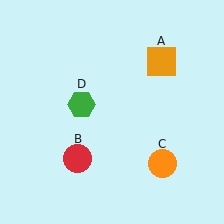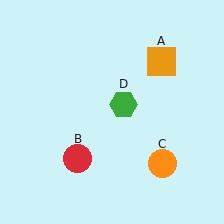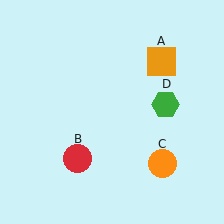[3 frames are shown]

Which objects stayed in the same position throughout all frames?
Orange square (object A) and red circle (object B) and orange circle (object C) remained stationary.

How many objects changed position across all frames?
1 object changed position: green hexagon (object D).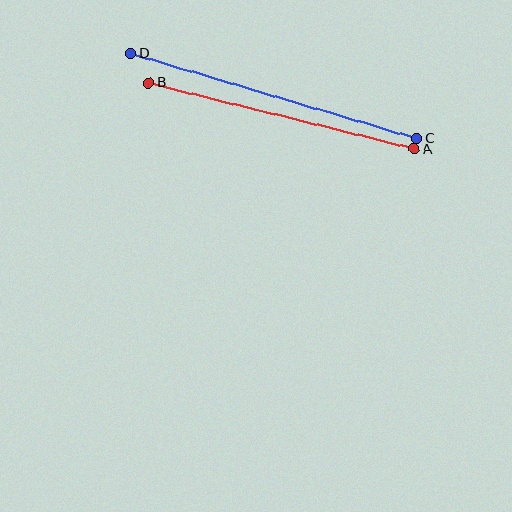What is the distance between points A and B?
The distance is approximately 274 pixels.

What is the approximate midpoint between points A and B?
The midpoint is at approximately (281, 116) pixels.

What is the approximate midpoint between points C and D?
The midpoint is at approximately (274, 96) pixels.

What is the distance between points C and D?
The distance is approximately 298 pixels.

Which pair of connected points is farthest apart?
Points C and D are farthest apart.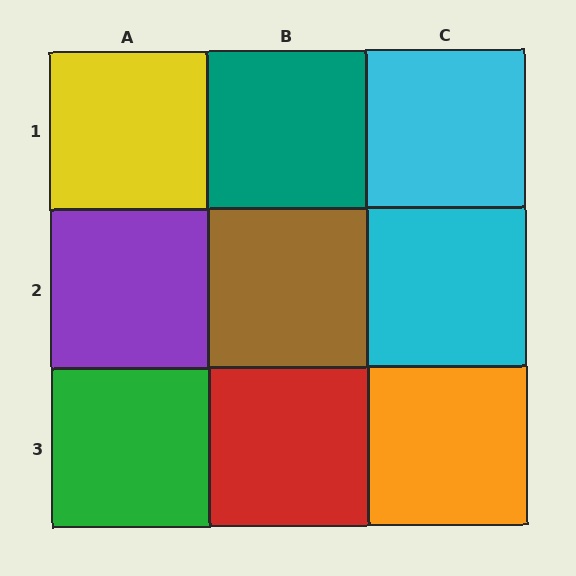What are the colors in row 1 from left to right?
Yellow, teal, cyan.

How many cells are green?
1 cell is green.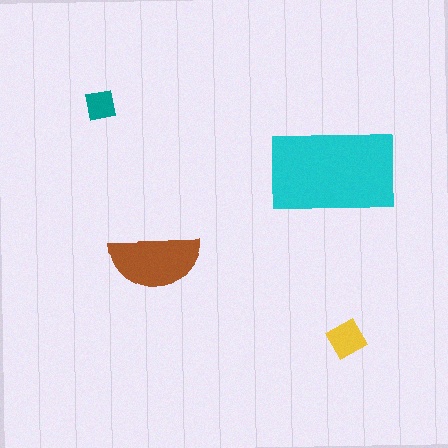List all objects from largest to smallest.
The cyan rectangle, the brown semicircle, the yellow diamond, the teal square.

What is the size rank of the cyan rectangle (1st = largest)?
1st.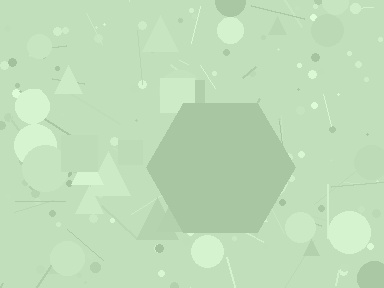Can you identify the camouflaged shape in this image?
The camouflaged shape is a hexagon.